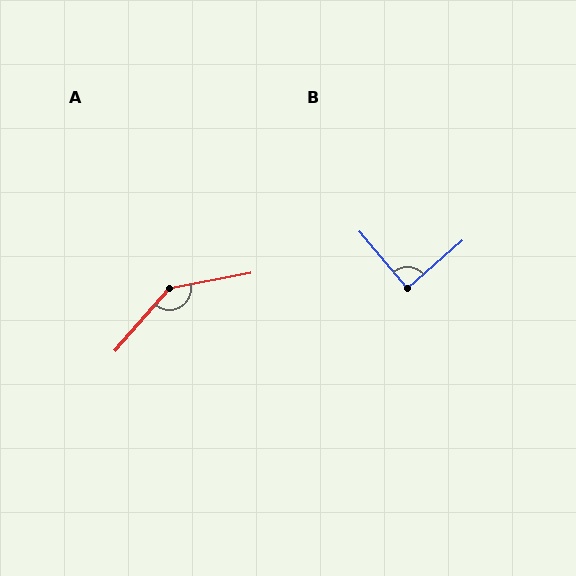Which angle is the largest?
A, at approximately 142 degrees.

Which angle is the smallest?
B, at approximately 89 degrees.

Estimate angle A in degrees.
Approximately 142 degrees.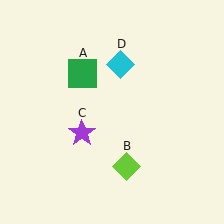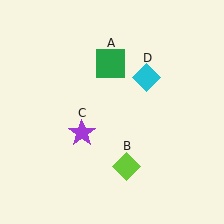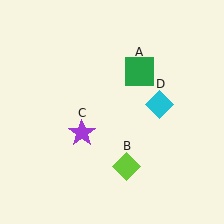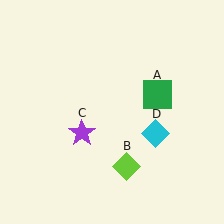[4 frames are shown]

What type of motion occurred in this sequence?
The green square (object A), cyan diamond (object D) rotated clockwise around the center of the scene.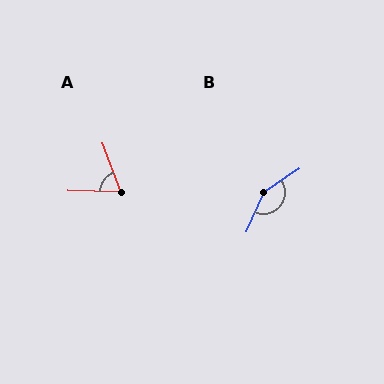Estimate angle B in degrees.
Approximately 148 degrees.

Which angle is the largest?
B, at approximately 148 degrees.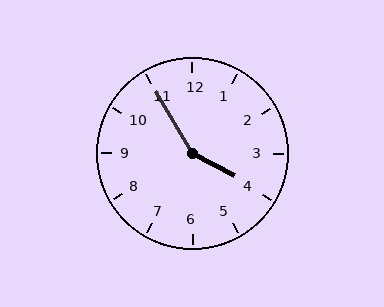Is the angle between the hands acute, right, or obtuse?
It is obtuse.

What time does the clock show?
3:55.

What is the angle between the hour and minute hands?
Approximately 148 degrees.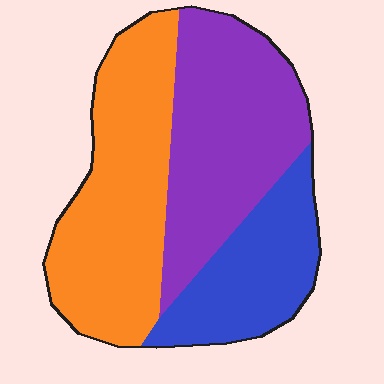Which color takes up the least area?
Blue, at roughly 25%.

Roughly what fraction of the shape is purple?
Purple takes up about three eighths (3/8) of the shape.